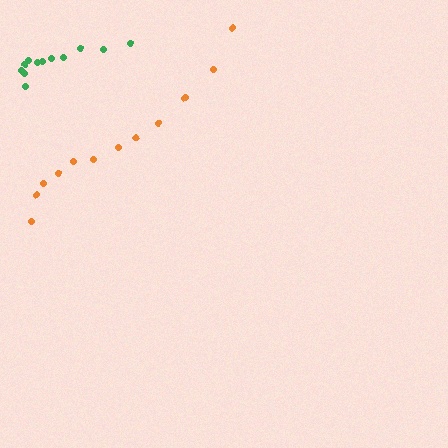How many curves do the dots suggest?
There are 2 distinct paths.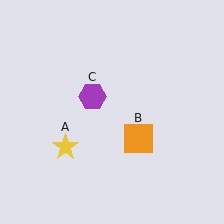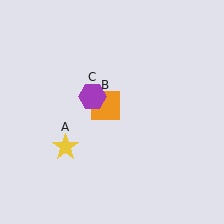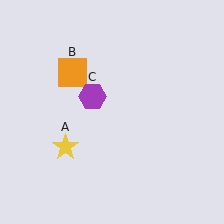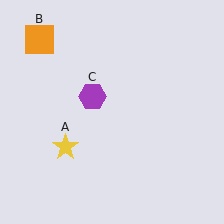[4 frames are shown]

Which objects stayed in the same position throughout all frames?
Yellow star (object A) and purple hexagon (object C) remained stationary.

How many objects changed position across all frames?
1 object changed position: orange square (object B).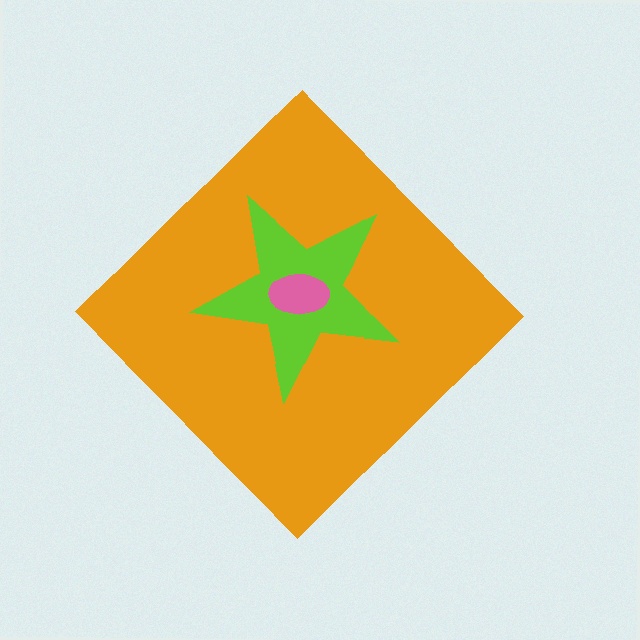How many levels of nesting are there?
3.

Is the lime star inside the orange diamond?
Yes.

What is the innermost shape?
The pink ellipse.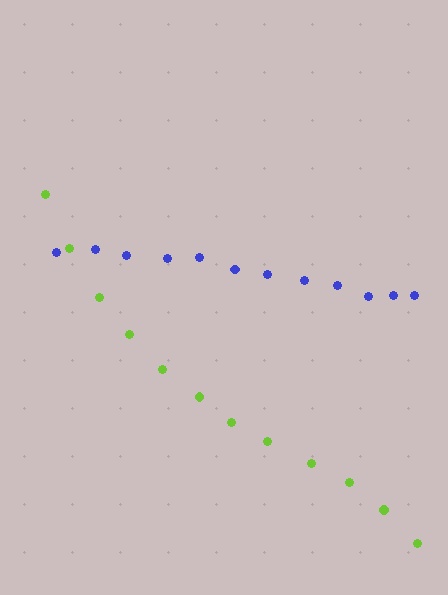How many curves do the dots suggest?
There are 2 distinct paths.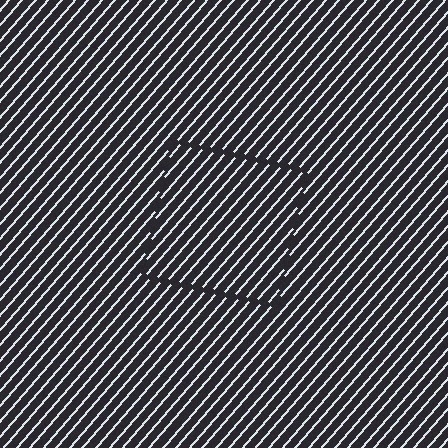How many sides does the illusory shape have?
4 sides — the line-ends trace a square.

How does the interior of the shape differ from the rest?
The interior of the shape contains the same grating, shifted by half a period — the contour is defined by the phase discontinuity where line-ends from the inner and outer gratings abut.